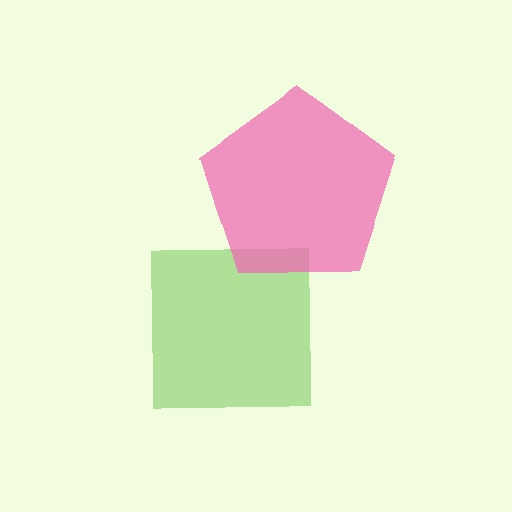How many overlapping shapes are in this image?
There are 2 overlapping shapes in the image.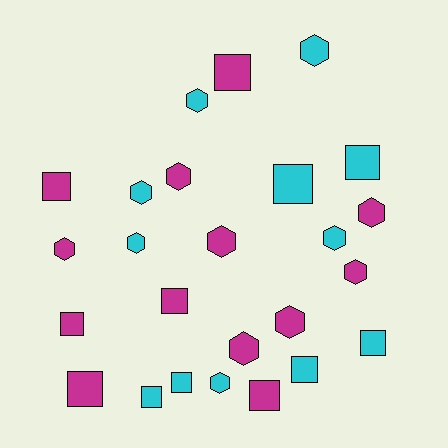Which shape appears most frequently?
Hexagon, with 13 objects.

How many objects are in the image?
There are 25 objects.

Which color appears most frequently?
Magenta, with 13 objects.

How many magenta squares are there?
There are 6 magenta squares.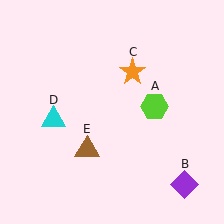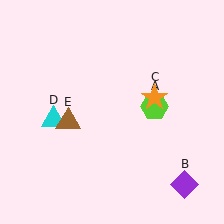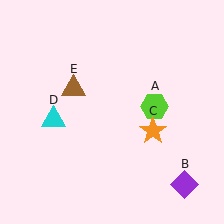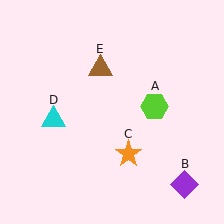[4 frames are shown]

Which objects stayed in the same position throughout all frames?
Lime hexagon (object A) and purple diamond (object B) and cyan triangle (object D) remained stationary.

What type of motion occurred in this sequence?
The orange star (object C), brown triangle (object E) rotated clockwise around the center of the scene.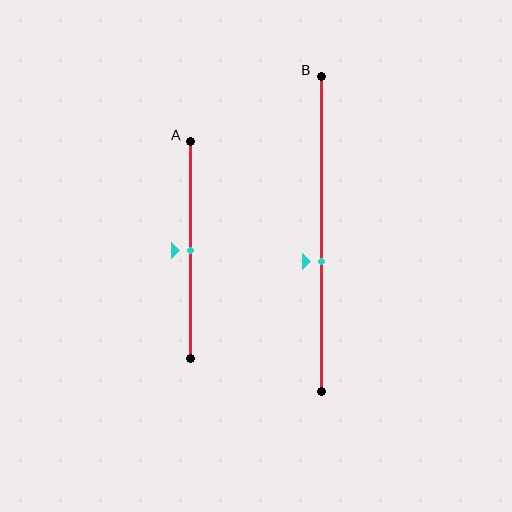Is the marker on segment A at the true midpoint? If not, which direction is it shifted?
Yes, the marker on segment A is at the true midpoint.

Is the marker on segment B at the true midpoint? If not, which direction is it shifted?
No, the marker on segment B is shifted downward by about 9% of the segment length.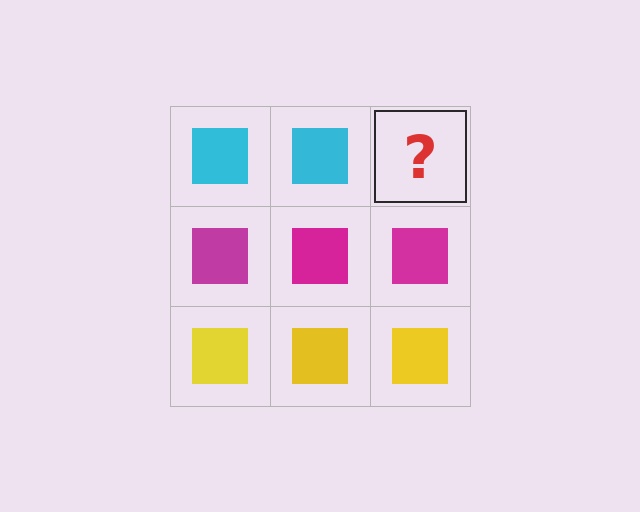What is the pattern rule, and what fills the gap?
The rule is that each row has a consistent color. The gap should be filled with a cyan square.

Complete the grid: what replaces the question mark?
The question mark should be replaced with a cyan square.